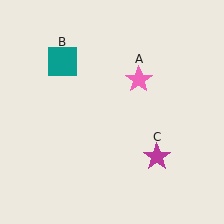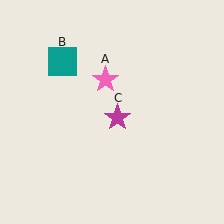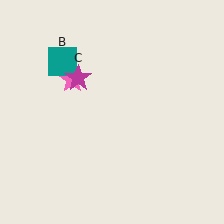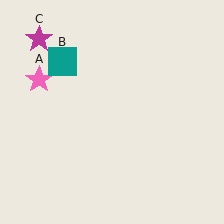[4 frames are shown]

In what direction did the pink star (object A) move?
The pink star (object A) moved left.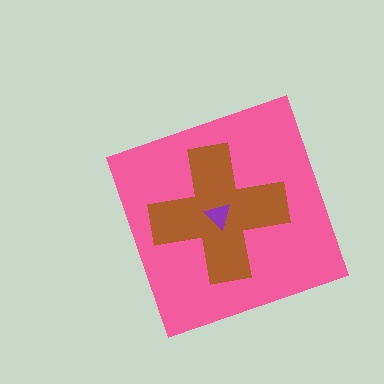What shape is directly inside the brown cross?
The purple triangle.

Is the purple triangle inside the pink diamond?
Yes.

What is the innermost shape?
The purple triangle.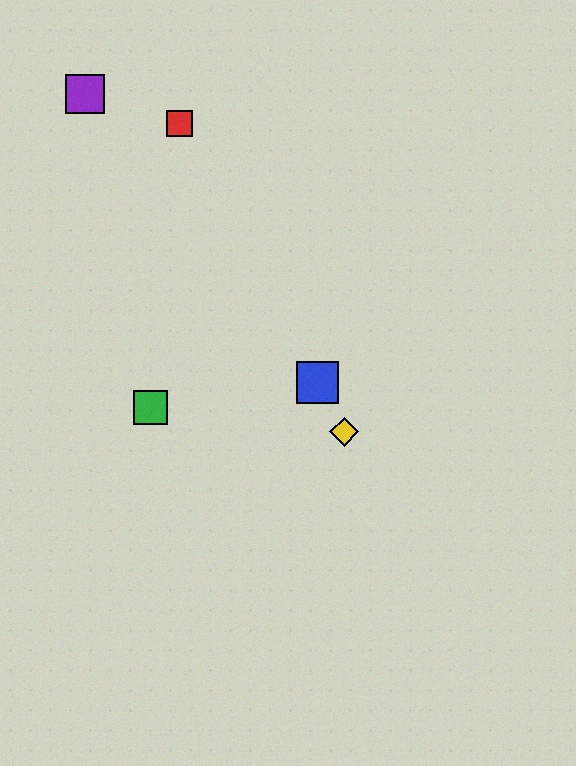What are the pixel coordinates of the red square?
The red square is at (179, 124).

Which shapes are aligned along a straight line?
The red square, the blue square, the yellow diamond are aligned along a straight line.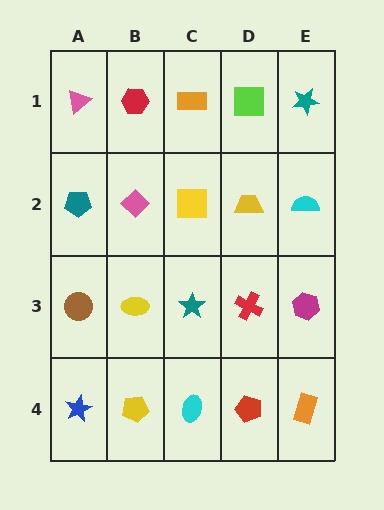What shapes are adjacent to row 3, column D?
A yellow trapezoid (row 2, column D), a red pentagon (row 4, column D), a teal star (row 3, column C), a magenta hexagon (row 3, column E).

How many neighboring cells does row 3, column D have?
4.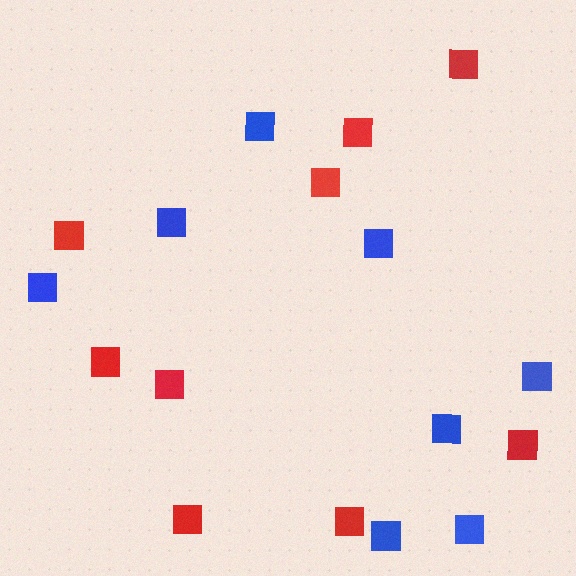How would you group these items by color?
There are 2 groups: one group of red squares (9) and one group of blue squares (8).